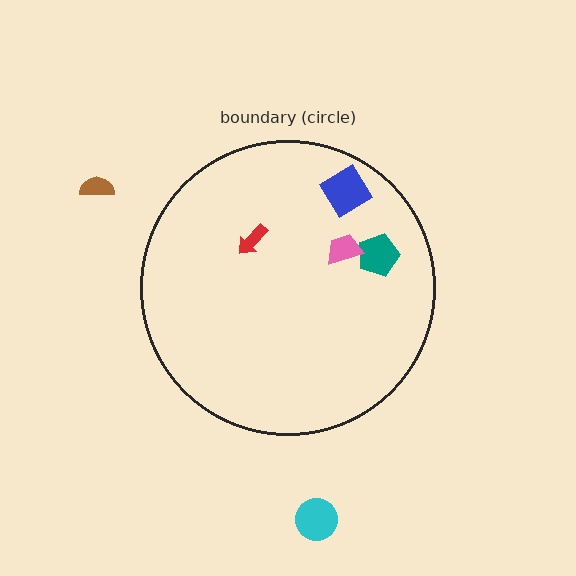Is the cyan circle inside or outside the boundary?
Outside.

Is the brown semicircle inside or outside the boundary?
Outside.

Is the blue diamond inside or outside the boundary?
Inside.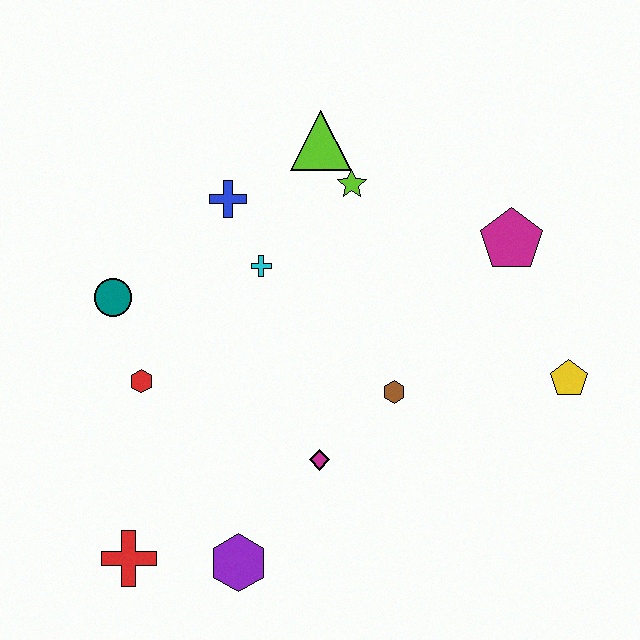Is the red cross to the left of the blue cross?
Yes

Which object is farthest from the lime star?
The red cross is farthest from the lime star.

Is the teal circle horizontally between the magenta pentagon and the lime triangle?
No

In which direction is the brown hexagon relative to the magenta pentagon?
The brown hexagon is below the magenta pentagon.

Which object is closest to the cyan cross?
The blue cross is closest to the cyan cross.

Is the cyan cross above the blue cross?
No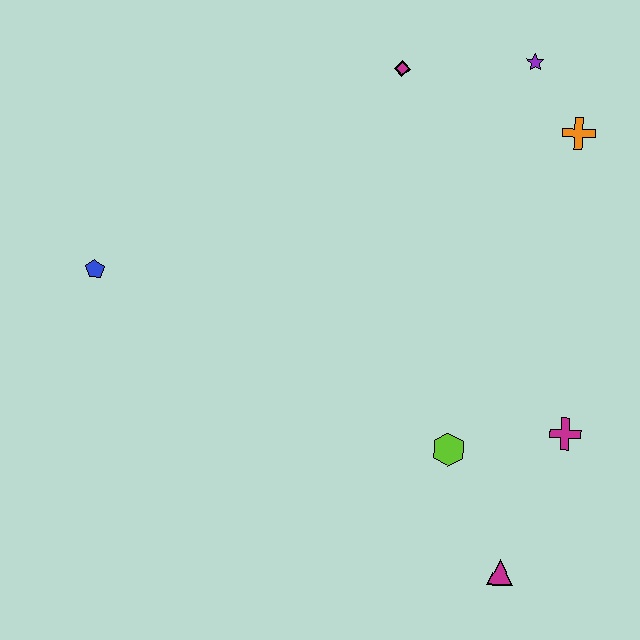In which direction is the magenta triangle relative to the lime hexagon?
The magenta triangle is below the lime hexagon.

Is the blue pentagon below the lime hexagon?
No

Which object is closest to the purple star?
The orange cross is closest to the purple star.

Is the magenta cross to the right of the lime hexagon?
Yes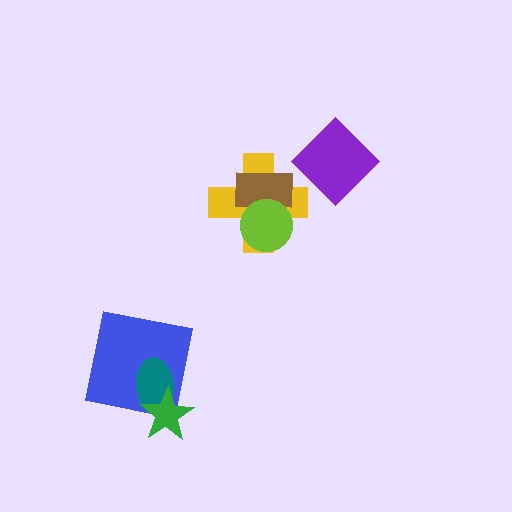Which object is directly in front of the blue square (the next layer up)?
The teal ellipse is directly in front of the blue square.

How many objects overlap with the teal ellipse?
2 objects overlap with the teal ellipse.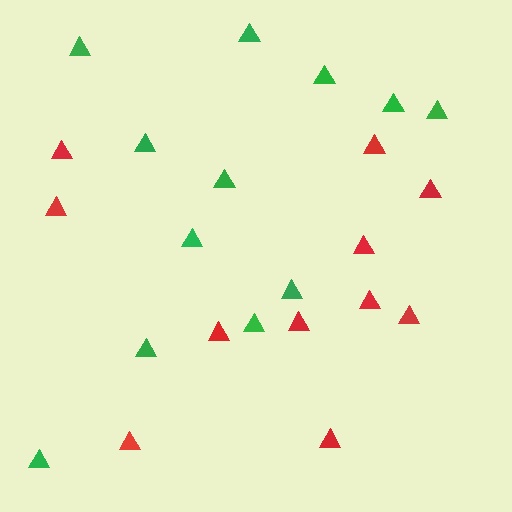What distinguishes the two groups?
There are 2 groups: one group of red triangles (11) and one group of green triangles (12).